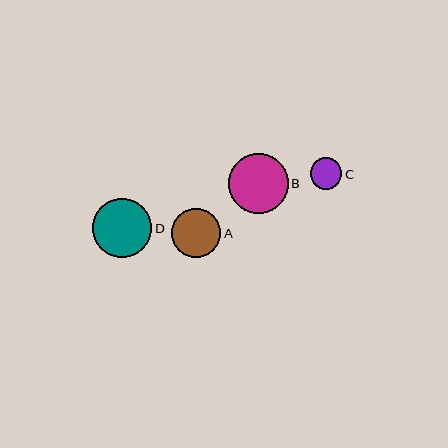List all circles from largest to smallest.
From largest to smallest: B, D, A, C.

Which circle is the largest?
Circle B is the largest with a size of approximately 60 pixels.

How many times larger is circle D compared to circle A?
Circle D is approximately 1.2 times the size of circle A.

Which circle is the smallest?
Circle C is the smallest with a size of approximately 32 pixels.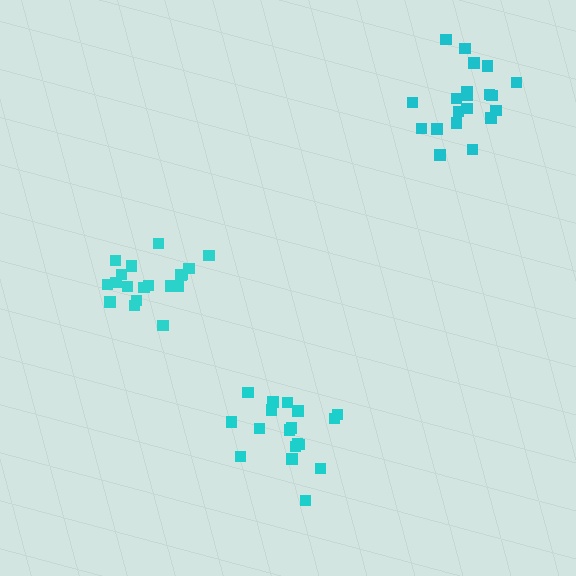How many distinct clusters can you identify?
There are 3 distinct clusters.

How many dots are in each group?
Group 1: 19 dots, Group 2: 19 dots, Group 3: 20 dots (58 total).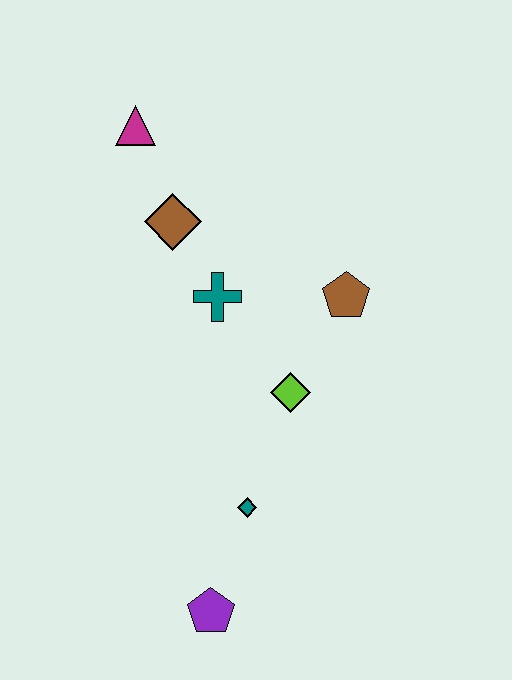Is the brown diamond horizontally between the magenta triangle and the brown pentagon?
Yes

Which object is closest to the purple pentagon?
The teal diamond is closest to the purple pentagon.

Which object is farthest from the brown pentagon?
The purple pentagon is farthest from the brown pentagon.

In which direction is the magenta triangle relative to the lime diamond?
The magenta triangle is above the lime diamond.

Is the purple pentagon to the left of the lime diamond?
Yes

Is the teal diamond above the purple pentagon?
Yes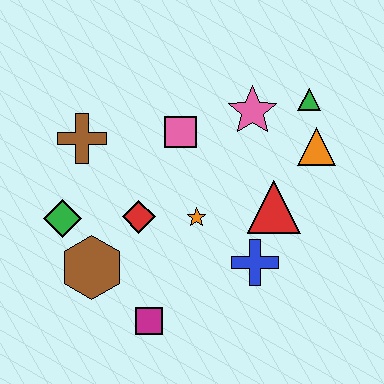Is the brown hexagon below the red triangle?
Yes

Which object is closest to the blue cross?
The red triangle is closest to the blue cross.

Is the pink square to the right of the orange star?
No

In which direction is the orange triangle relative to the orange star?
The orange triangle is to the right of the orange star.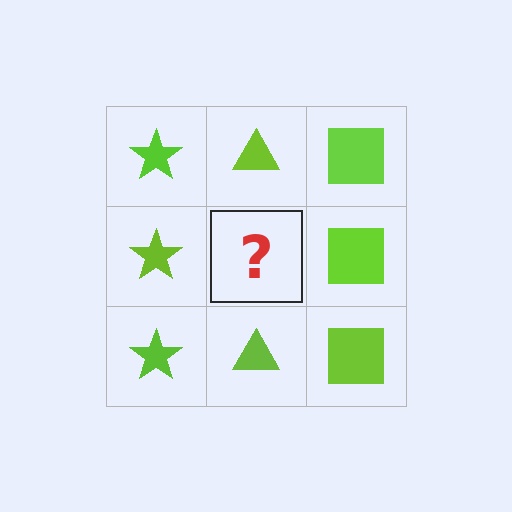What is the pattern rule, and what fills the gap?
The rule is that each column has a consistent shape. The gap should be filled with a lime triangle.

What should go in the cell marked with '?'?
The missing cell should contain a lime triangle.